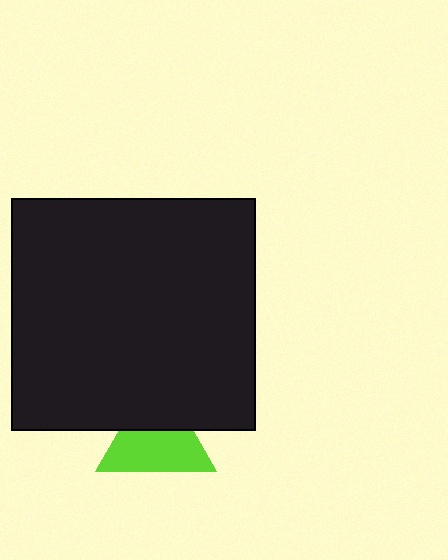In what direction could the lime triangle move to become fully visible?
The lime triangle could move down. That would shift it out from behind the black rectangle entirely.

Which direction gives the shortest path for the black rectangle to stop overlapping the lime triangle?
Moving up gives the shortest separation.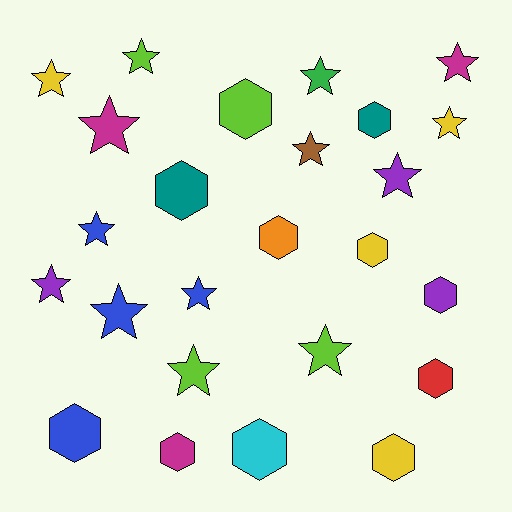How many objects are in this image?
There are 25 objects.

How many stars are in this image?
There are 14 stars.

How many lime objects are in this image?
There are 4 lime objects.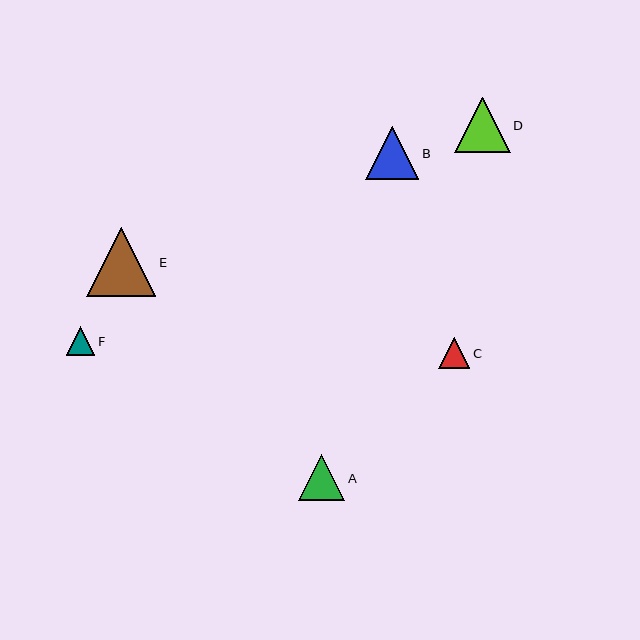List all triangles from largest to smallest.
From largest to smallest: E, D, B, A, C, F.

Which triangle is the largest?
Triangle E is the largest with a size of approximately 69 pixels.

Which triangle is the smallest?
Triangle F is the smallest with a size of approximately 28 pixels.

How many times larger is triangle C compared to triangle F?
Triangle C is approximately 1.1 times the size of triangle F.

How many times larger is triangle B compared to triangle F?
Triangle B is approximately 1.9 times the size of triangle F.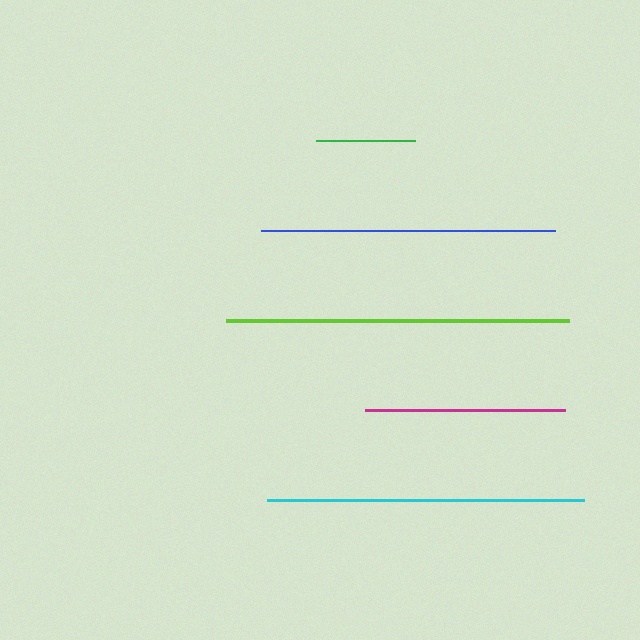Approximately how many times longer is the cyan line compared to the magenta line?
The cyan line is approximately 1.6 times the length of the magenta line.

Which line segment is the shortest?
The green line is the shortest at approximately 99 pixels.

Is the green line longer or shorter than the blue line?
The blue line is longer than the green line.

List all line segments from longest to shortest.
From longest to shortest: lime, cyan, blue, magenta, green.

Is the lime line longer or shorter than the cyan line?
The lime line is longer than the cyan line.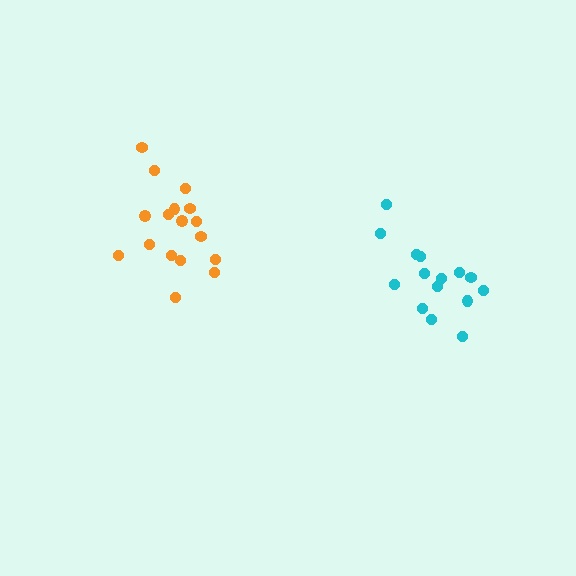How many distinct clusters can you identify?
There are 2 distinct clusters.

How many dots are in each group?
Group 1: 15 dots, Group 2: 17 dots (32 total).